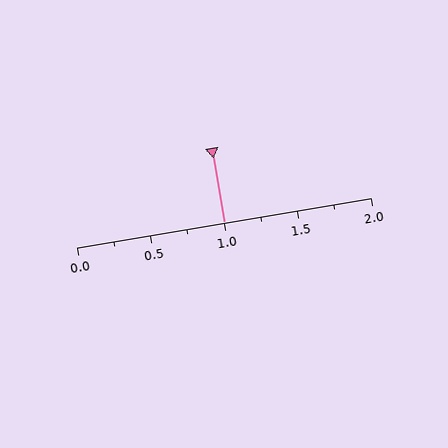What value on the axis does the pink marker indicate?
The marker indicates approximately 1.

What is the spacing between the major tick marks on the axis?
The major ticks are spaced 0.5 apart.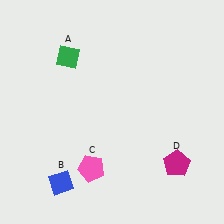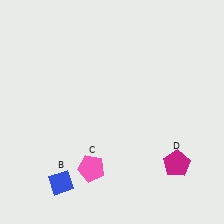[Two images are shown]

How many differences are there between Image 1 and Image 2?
There is 1 difference between the two images.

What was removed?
The green diamond (A) was removed in Image 2.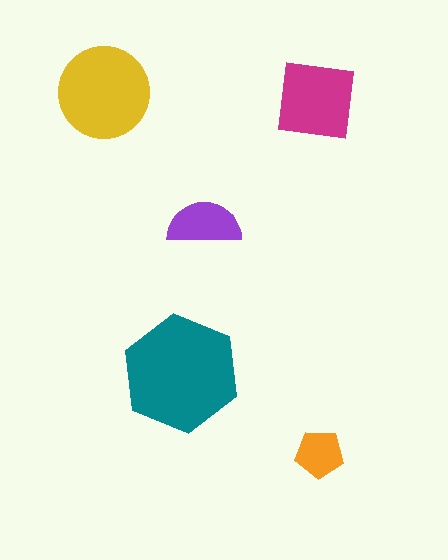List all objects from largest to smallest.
The teal hexagon, the yellow circle, the magenta square, the purple semicircle, the orange pentagon.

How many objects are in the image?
There are 5 objects in the image.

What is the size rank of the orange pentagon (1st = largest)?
5th.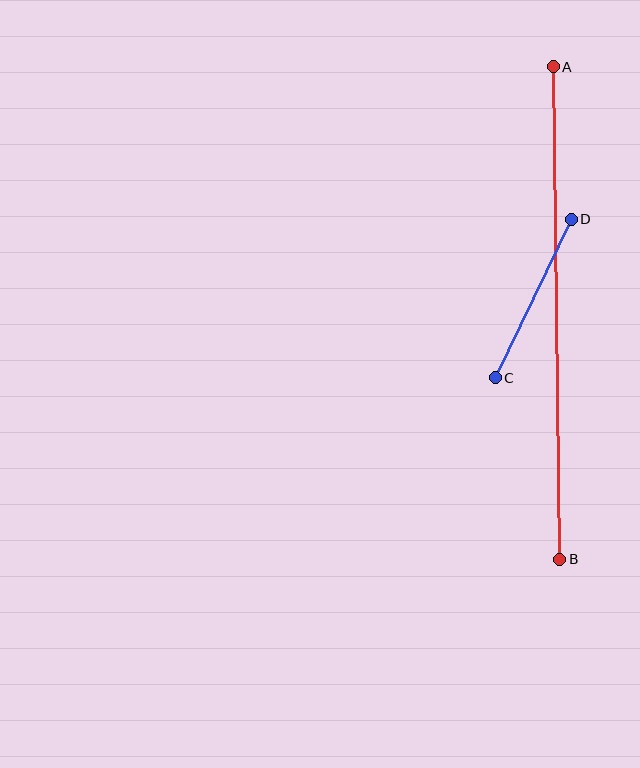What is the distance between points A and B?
The distance is approximately 493 pixels.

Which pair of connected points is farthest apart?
Points A and B are farthest apart.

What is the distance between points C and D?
The distance is approximately 176 pixels.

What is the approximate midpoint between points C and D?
The midpoint is at approximately (533, 299) pixels.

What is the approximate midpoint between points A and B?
The midpoint is at approximately (557, 313) pixels.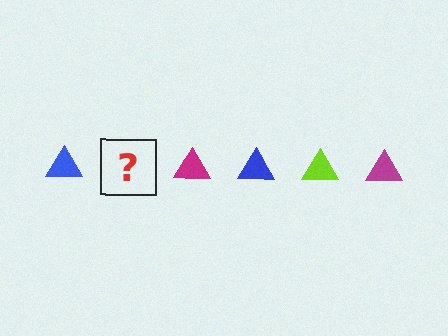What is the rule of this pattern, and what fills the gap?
The rule is that the pattern cycles through blue, lime, magenta triangles. The gap should be filled with a lime triangle.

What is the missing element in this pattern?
The missing element is a lime triangle.